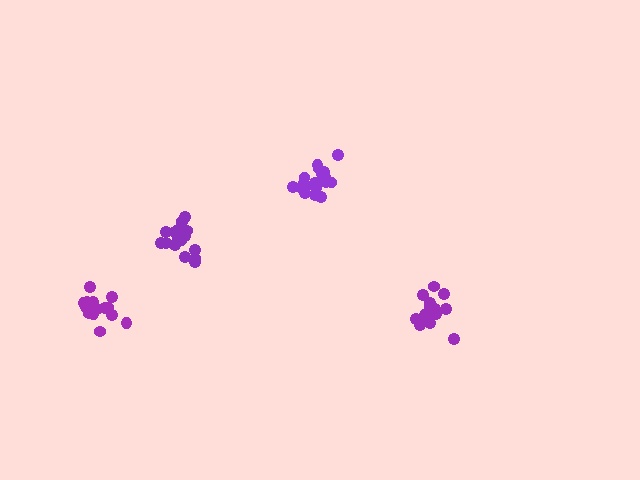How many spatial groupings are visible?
There are 4 spatial groupings.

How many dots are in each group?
Group 1: 19 dots, Group 2: 16 dots, Group 3: 19 dots, Group 4: 15 dots (69 total).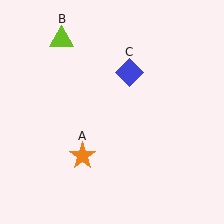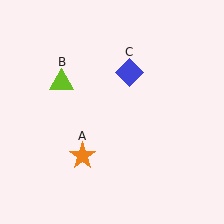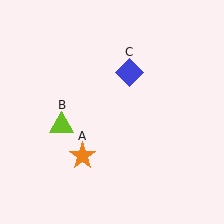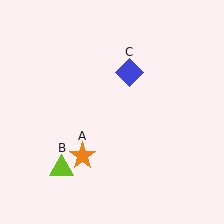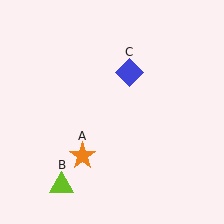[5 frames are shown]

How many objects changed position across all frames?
1 object changed position: lime triangle (object B).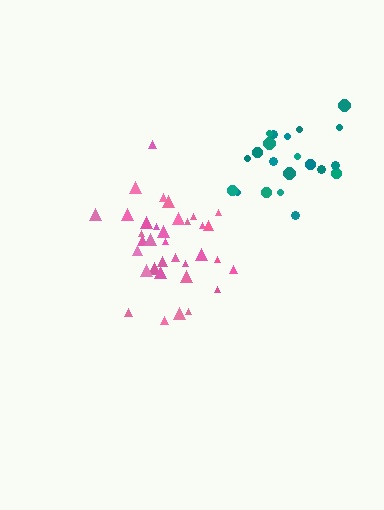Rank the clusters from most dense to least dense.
pink, teal.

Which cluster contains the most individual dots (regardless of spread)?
Pink (35).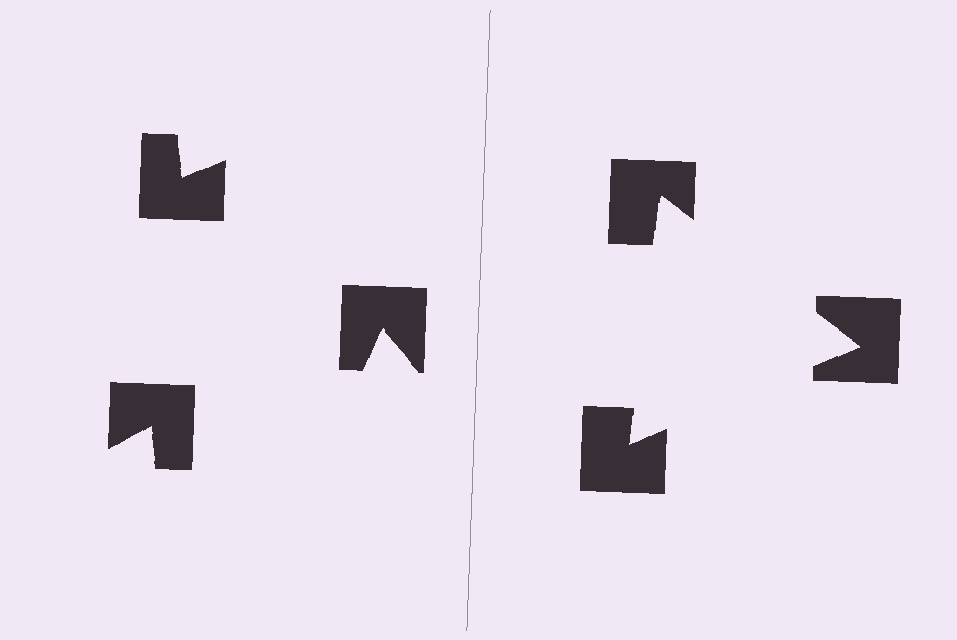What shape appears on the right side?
An illusory triangle.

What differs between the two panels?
The notched squares are positioned identically on both sides; only the wedge orientations differ. On the right they align to a triangle; on the left they are misaligned.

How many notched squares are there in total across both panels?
6 — 3 on each side.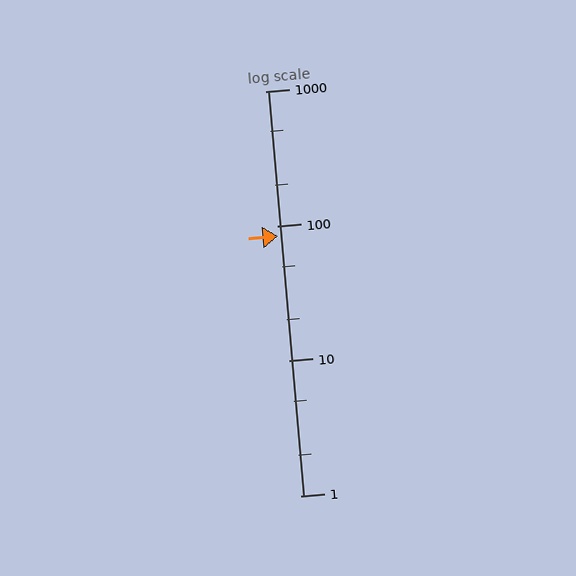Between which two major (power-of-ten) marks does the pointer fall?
The pointer is between 10 and 100.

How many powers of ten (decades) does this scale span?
The scale spans 3 decades, from 1 to 1000.